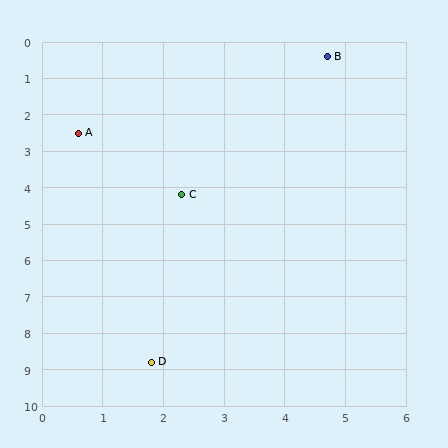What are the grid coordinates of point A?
Point A is at approximately (0.6, 2.5).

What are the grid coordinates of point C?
Point C is at approximately (2.3, 4.2).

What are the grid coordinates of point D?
Point D is at approximately (1.8, 8.8).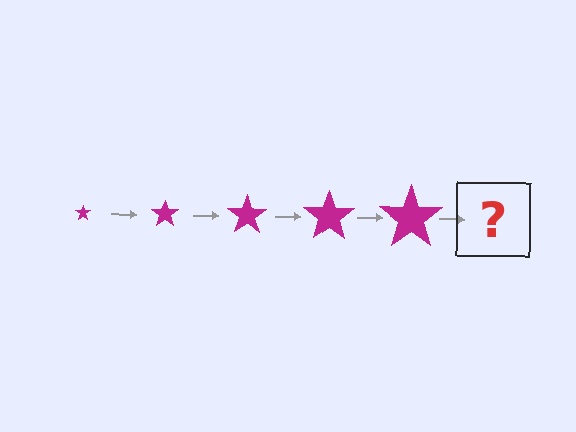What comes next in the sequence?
The next element should be a magenta star, larger than the previous one.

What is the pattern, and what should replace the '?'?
The pattern is that the star gets progressively larger each step. The '?' should be a magenta star, larger than the previous one.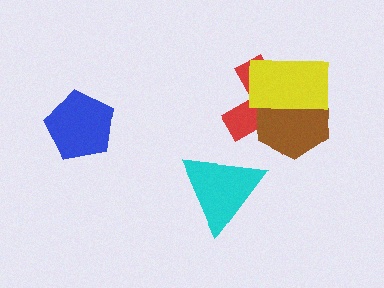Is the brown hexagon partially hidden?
Yes, it is partially covered by another shape.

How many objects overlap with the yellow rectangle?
2 objects overlap with the yellow rectangle.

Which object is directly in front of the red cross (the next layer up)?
The brown hexagon is directly in front of the red cross.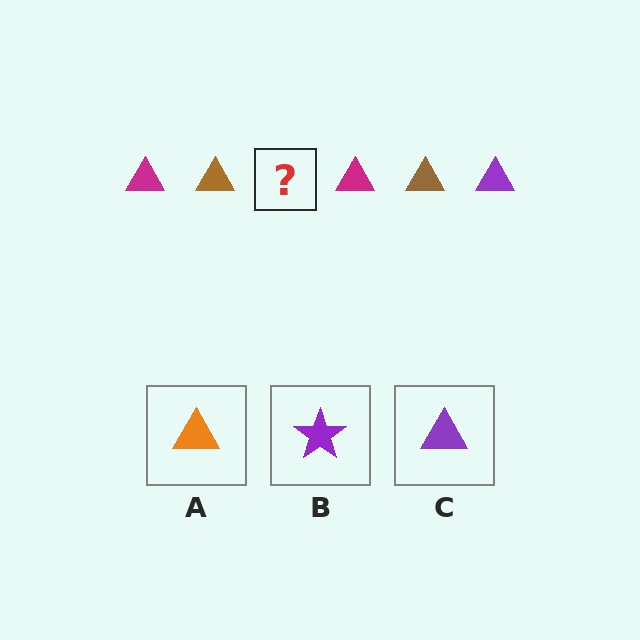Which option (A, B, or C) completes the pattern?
C.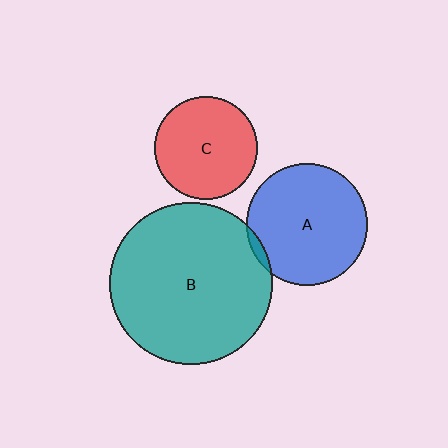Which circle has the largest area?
Circle B (teal).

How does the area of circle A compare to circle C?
Approximately 1.4 times.